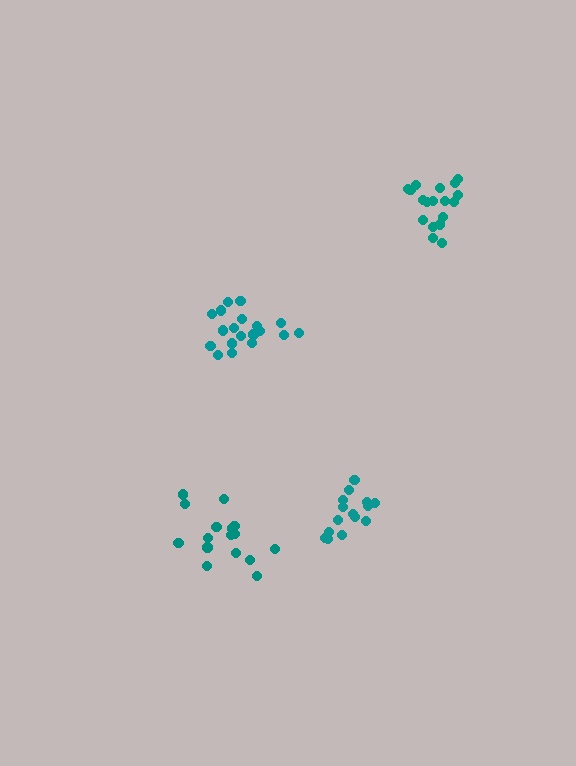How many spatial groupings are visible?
There are 4 spatial groupings.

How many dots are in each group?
Group 1: 15 dots, Group 2: 16 dots, Group 3: 19 dots, Group 4: 18 dots (68 total).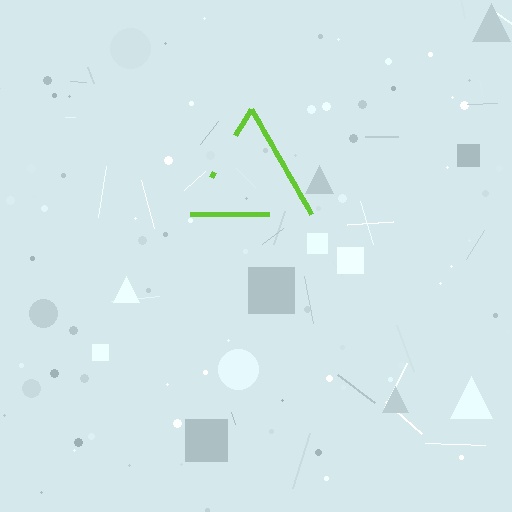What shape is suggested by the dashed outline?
The dashed outline suggests a triangle.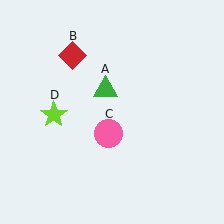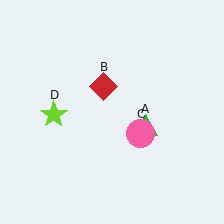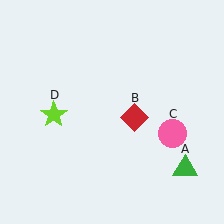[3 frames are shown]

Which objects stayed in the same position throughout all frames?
Lime star (object D) remained stationary.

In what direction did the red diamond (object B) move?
The red diamond (object B) moved down and to the right.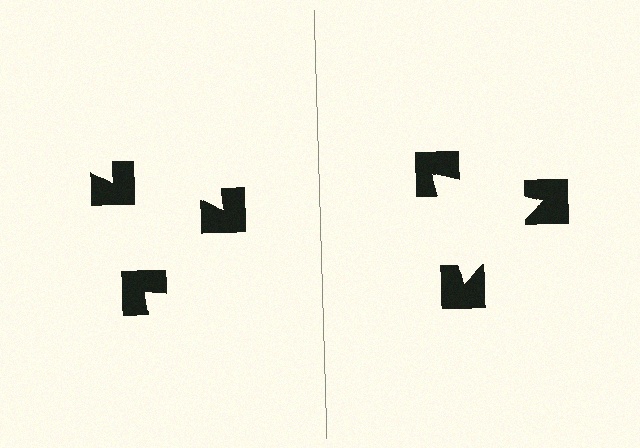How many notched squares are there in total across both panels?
6 — 3 on each side.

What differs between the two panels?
The notched squares are positioned identically on both sides; only the wedge orientations differ. On the right they align to a triangle; on the left they are misaligned.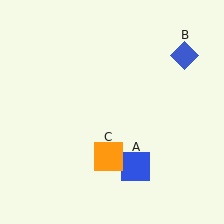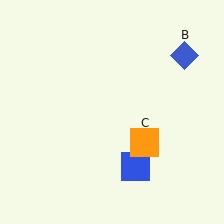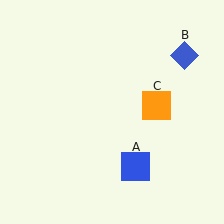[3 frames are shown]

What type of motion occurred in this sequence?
The orange square (object C) rotated counterclockwise around the center of the scene.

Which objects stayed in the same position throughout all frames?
Blue square (object A) and blue diamond (object B) remained stationary.